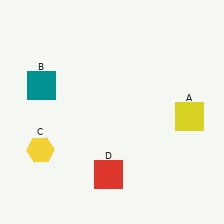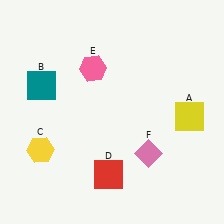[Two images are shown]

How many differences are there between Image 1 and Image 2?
There are 2 differences between the two images.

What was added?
A pink hexagon (E), a pink diamond (F) were added in Image 2.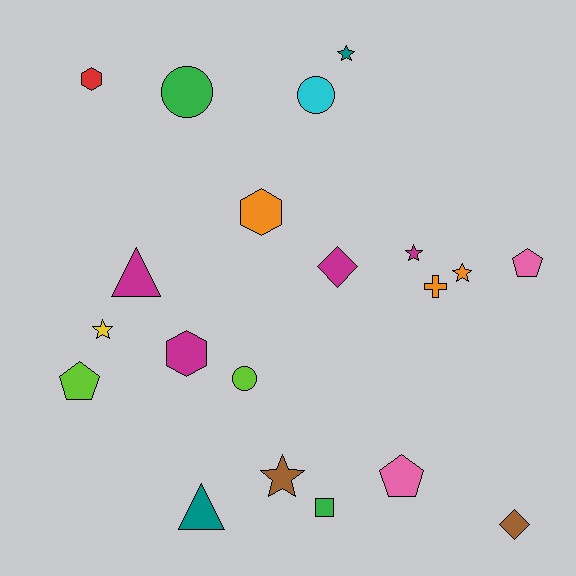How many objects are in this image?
There are 20 objects.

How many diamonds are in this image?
There are 2 diamonds.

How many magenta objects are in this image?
There are 4 magenta objects.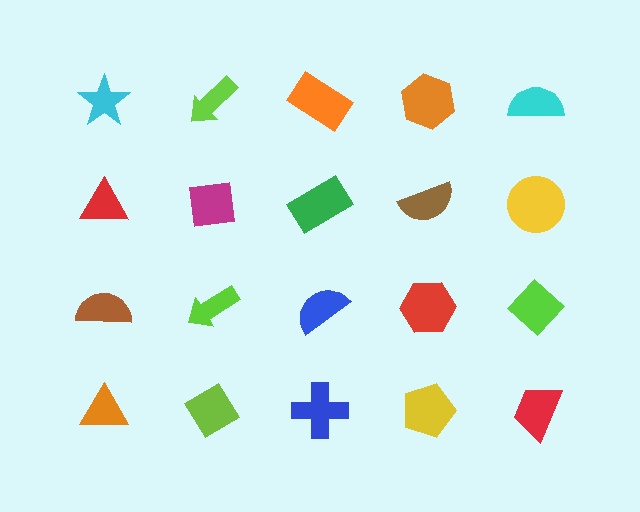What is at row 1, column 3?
An orange rectangle.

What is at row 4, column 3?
A blue cross.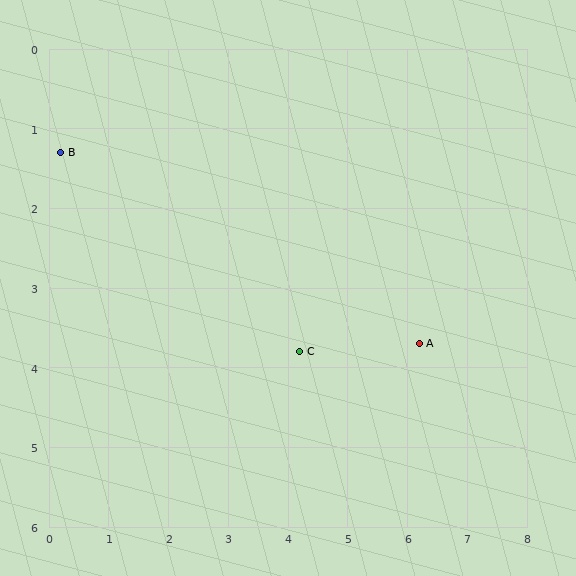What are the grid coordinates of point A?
Point A is at approximately (6.2, 3.7).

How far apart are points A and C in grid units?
Points A and C are about 2.0 grid units apart.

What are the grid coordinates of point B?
Point B is at approximately (0.2, 1.3).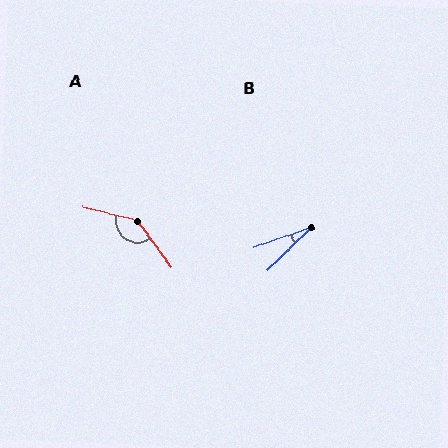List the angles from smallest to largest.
B (25°), A (140°).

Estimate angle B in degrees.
Approximately 25 degrees.